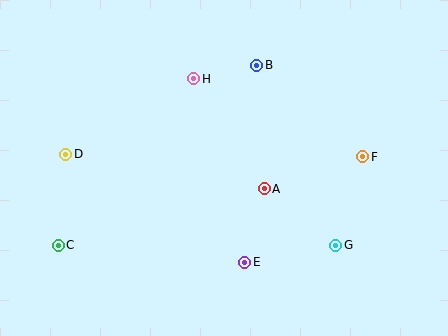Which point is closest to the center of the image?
Point A at (264, 189) is closest to the center.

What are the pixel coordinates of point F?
Point F is at (363, 157).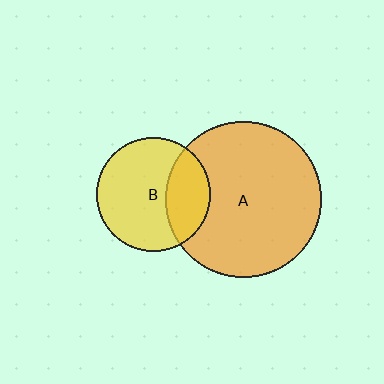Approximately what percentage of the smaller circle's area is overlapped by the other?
Approximately 30%.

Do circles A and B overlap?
Yes.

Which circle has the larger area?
Circle A (orange).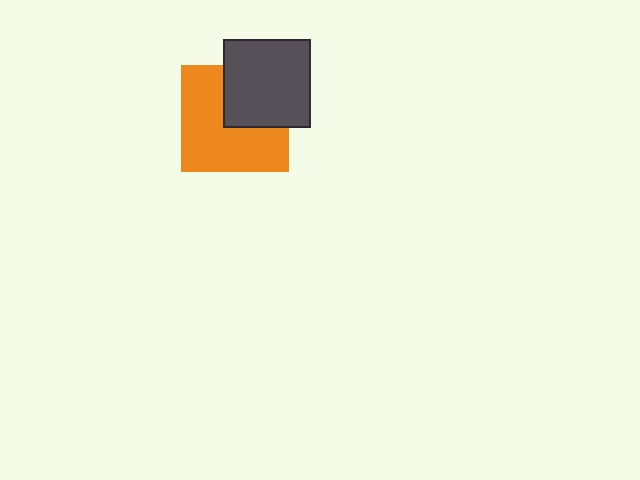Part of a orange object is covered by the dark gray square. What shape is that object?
It is a square.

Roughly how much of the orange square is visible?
About half of it is visible (roughly 64%).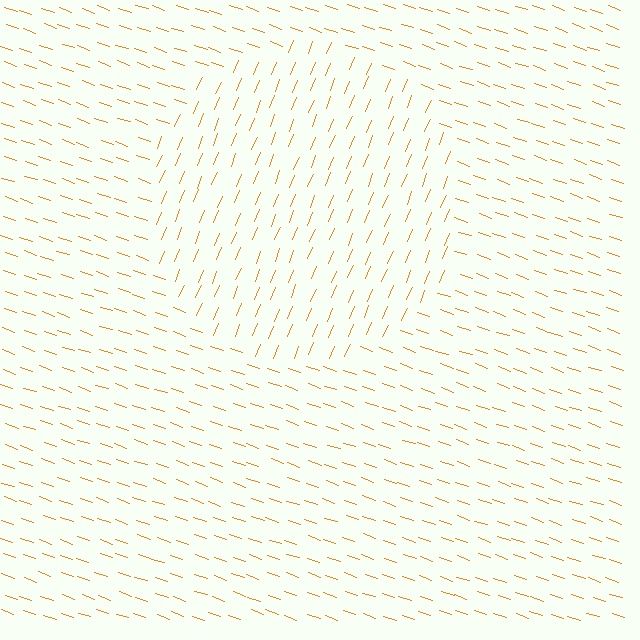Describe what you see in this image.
The image is filled with small orange line segments. A circle region in the image has lines oriented differently from the surrounding lines, creating a visible texture boundary.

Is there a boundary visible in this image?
Yes, there is a texture boundary formed by a change in line orientation.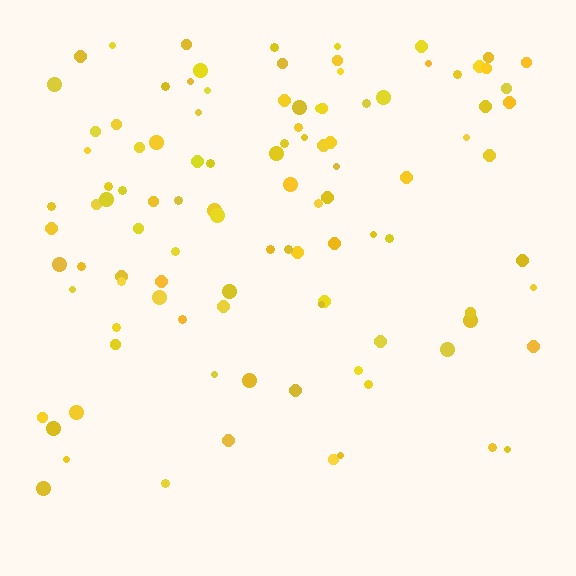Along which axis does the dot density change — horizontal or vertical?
Vertical.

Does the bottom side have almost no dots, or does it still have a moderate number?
Still a moderate number, just noticeably fewer than the top.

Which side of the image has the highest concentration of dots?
The top.